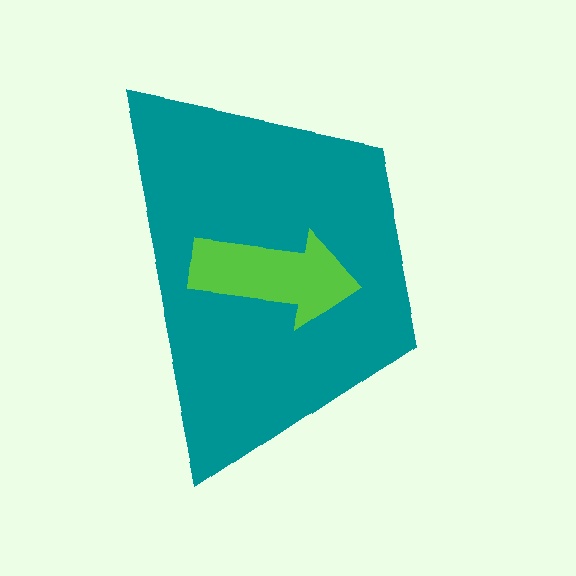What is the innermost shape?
The lime arrow.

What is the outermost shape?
The teal trapezoid.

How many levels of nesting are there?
2.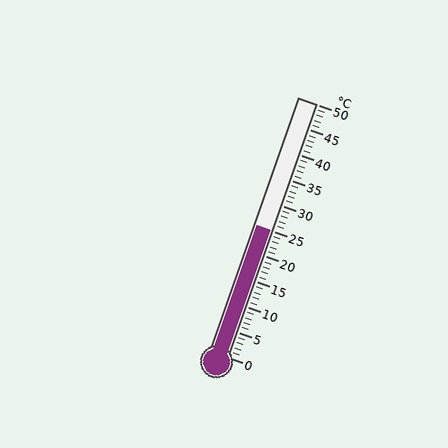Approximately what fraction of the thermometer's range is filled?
The thermometer is filled to approximately 50% of its range.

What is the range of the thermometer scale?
The thermometer scale ranges from 0°C to 50°C.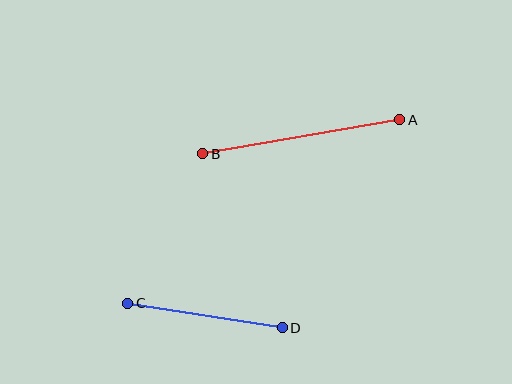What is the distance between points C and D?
The distance is approximately 156 pixels.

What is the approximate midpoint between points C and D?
The midpoint is at approximately (205, 316) pixels.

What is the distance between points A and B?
The distance is approximately 200 pixels.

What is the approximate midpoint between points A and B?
The midpoint is at approximately (301, 137) pixels.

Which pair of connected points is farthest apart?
Points A and B are farthest apart.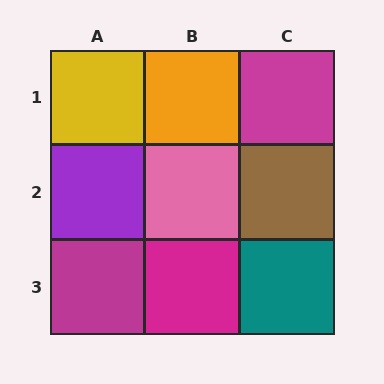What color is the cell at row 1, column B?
Orange.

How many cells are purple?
1 cell is purple.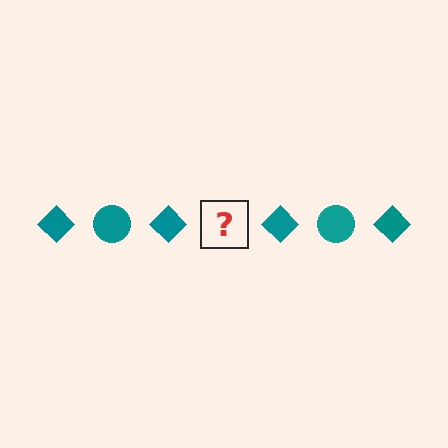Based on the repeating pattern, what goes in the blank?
The blank should be a teal circle.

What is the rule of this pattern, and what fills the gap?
The rule is that the pattern cycles through diamond, circle shapes in teal. The gap should be filled with a teal circle.